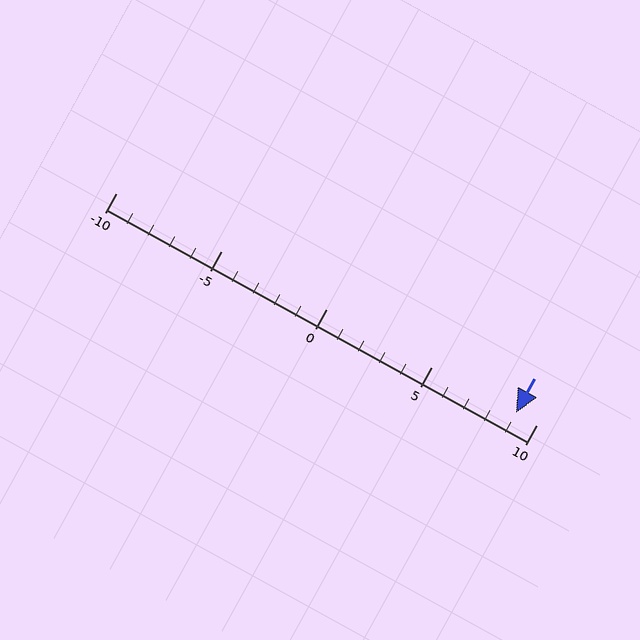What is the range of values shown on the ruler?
The ruler shows values from -10 to 10.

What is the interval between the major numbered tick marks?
The major tick marks are spaced 5 units apart.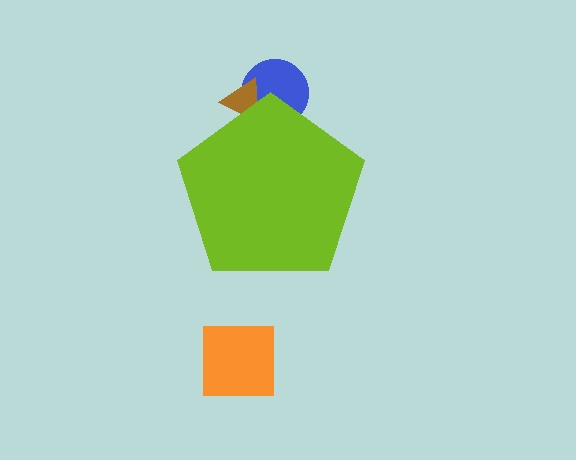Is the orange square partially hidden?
No, the orange square is fully visible.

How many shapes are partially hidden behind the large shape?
2 shapes are partially hidden.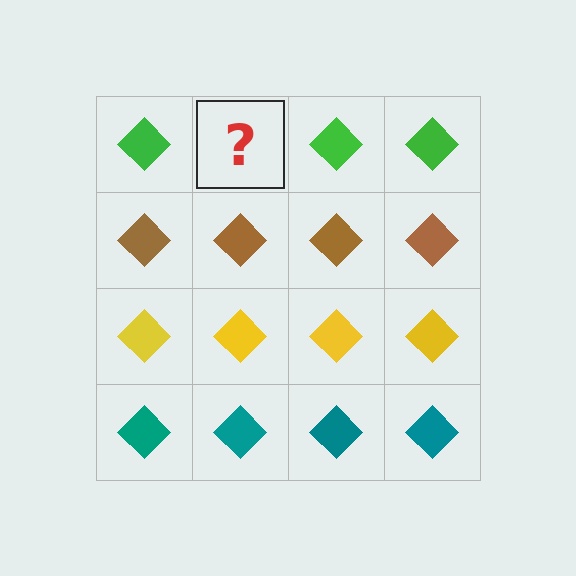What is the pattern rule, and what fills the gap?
The rule is that each row has a consistent color. The gap should be filled with a green diamond.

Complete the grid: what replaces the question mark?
The question mark should be replaced with a green diamond.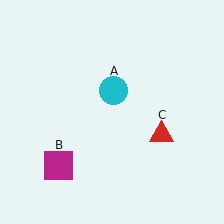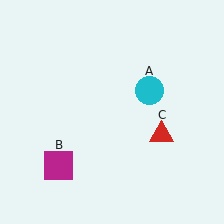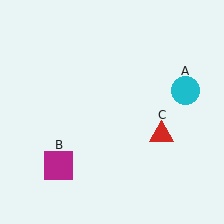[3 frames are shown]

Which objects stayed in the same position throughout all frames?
Magenta square (object B) and red triangle (object C) remained stationary.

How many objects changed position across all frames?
1 object changed position: cyan circle (object A).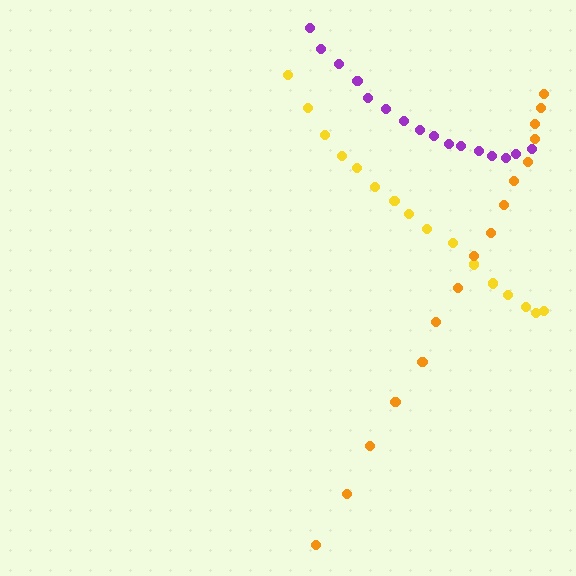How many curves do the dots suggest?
There are 3 distinct paths.